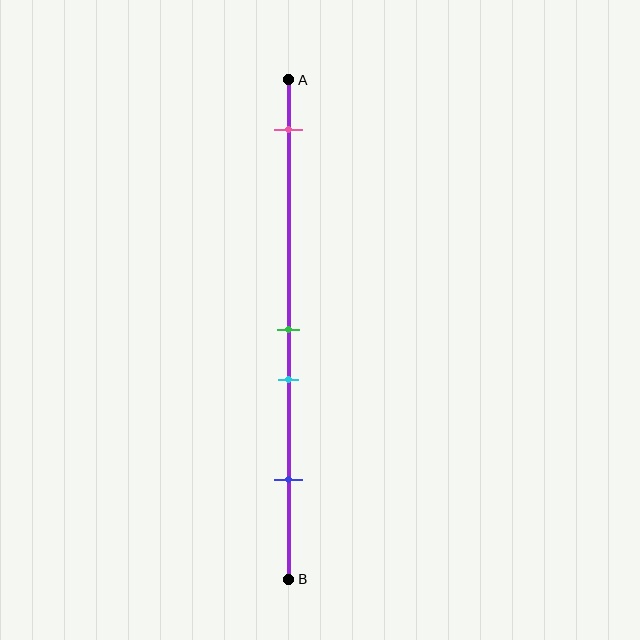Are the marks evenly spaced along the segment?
No, the marks are not evenly spaced.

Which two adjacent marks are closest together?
The green and cyan marks are the closest adjacent pair.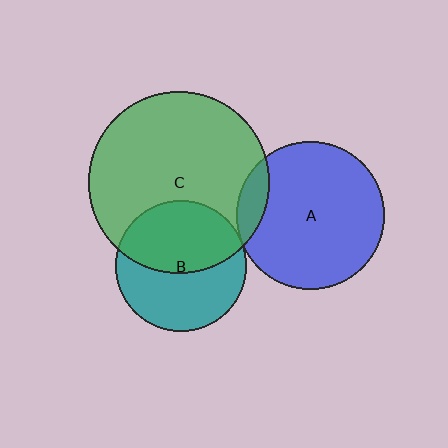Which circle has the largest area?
Circle C (green).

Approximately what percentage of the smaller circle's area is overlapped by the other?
Approximately 50%.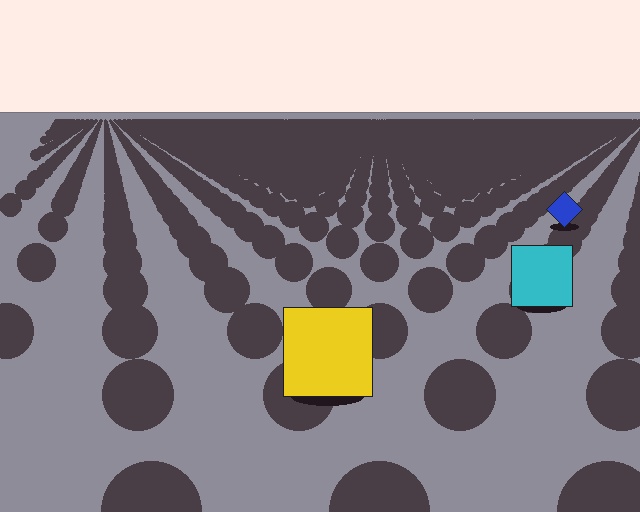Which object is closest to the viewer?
The yellow square is closest. The texture marks near it are larger and more spread out.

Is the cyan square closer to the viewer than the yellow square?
No. The yellow square is closer — you can tell from the texture gradient: the ground texture is coarser near it.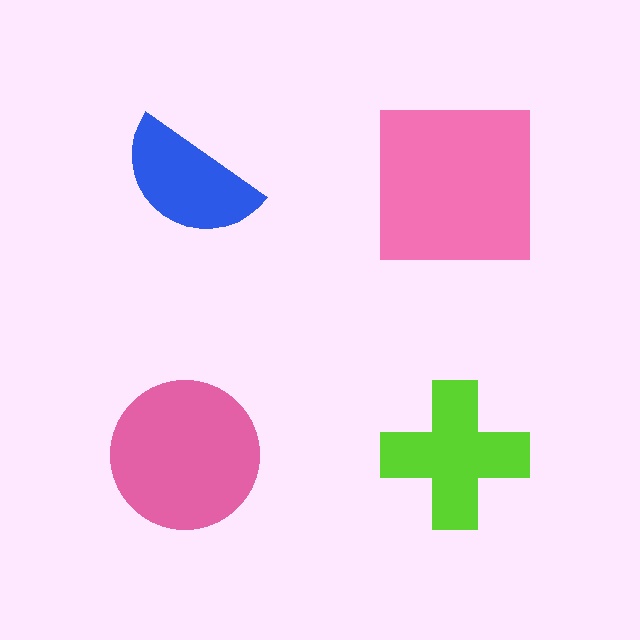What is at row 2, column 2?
A lime cross.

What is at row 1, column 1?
A blue semicircle.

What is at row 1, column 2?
A pink square.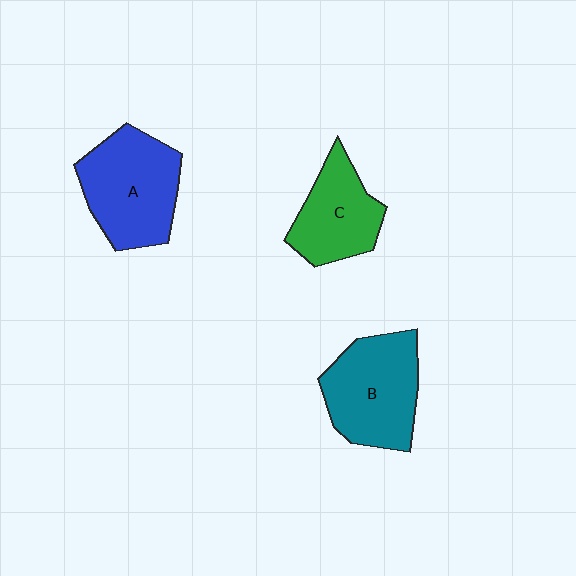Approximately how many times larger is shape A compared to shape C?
Approximately 1.3 times.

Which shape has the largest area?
Shape A (blue).